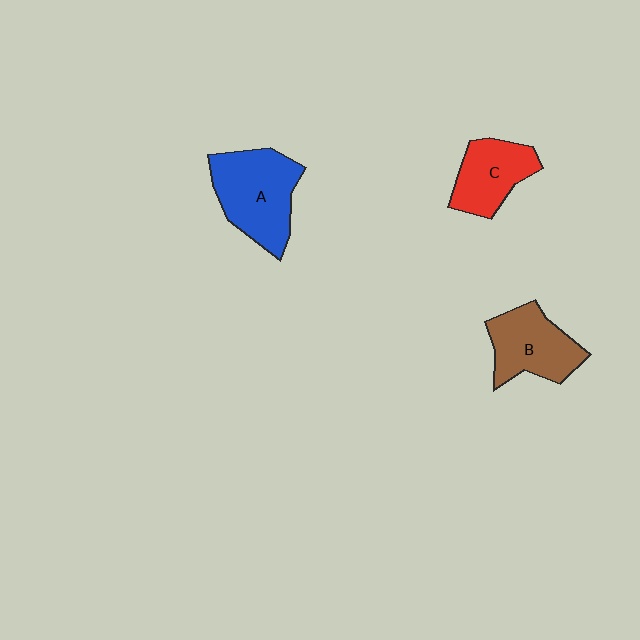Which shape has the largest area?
Shape A (blue).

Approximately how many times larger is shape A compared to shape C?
Approximately 1.4 times.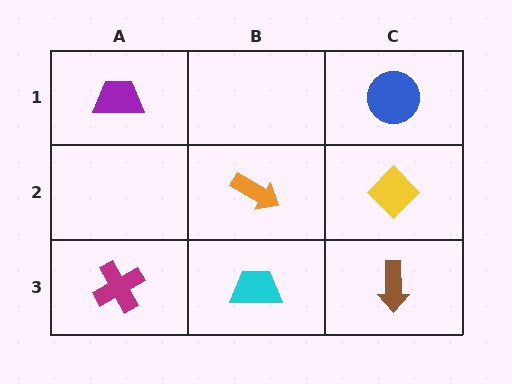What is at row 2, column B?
An orange arrow.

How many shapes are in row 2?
2 shapes.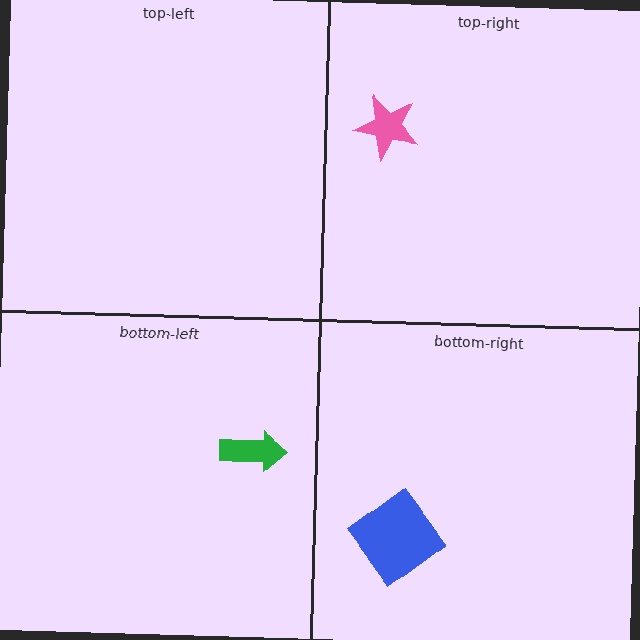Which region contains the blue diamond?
The bottom-right region.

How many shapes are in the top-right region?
1.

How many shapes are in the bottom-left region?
1.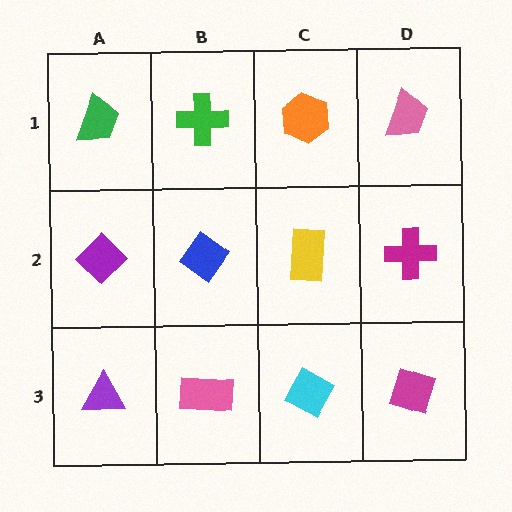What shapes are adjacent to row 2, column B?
A green cross (row 1, column B), a pink rectangle (row 3, column B), a purple diamond (row 2, column A), a yellow rectangle (row 2, column C).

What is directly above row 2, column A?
A green trapezoid.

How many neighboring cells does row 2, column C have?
4.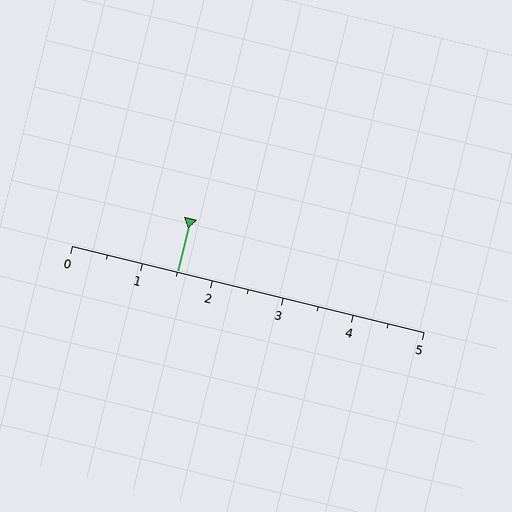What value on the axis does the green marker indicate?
The marker indicates approximately 1.5.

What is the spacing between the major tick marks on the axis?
The major ticks are spaced 1 apart.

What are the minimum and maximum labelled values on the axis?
The axis runs from 0 to 5.